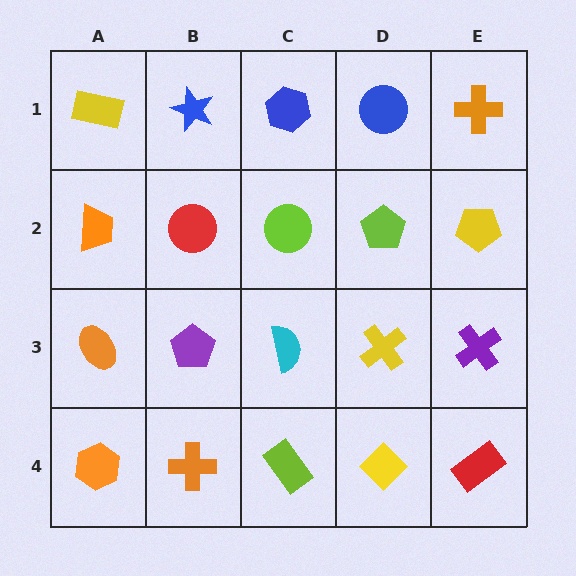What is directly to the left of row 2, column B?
An orange trapezoid.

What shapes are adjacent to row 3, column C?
A lime circle (row 2, column C), a lime rectangle (row 4, column C), a purple pentagon (row 3, column B), a yellow cross (row 3, column D).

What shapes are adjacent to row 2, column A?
A yellow rectangle (row 1, column A), an orange ellipse (row 3, column A), a red circle (row 2, column B).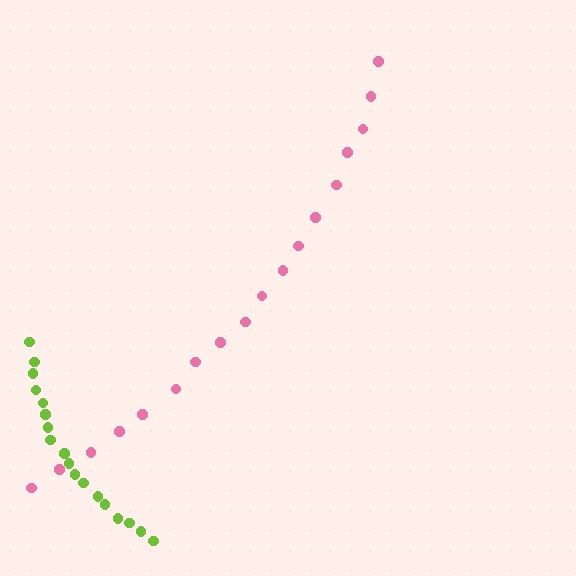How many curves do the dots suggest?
There are 2 distinct paths.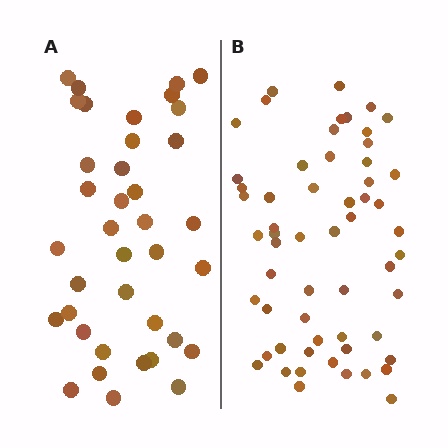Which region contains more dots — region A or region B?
Region B (the right region) has more dots.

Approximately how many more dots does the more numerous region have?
Region B has approximately 20 more dots than region A.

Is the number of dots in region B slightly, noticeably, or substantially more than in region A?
Region B has substantially more. The ratio is roughly 1.5 to 1.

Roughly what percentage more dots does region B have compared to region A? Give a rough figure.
About 55% more.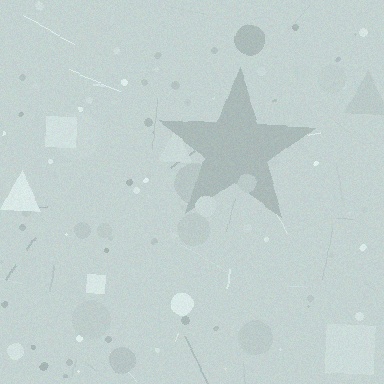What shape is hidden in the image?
A star is hidden in the image.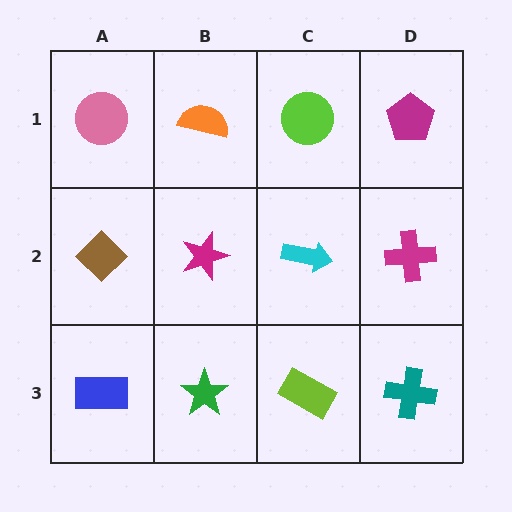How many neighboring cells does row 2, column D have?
3.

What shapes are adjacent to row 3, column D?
A magenta cross (row 2, column D), a lime rectangle (row 3, column C).